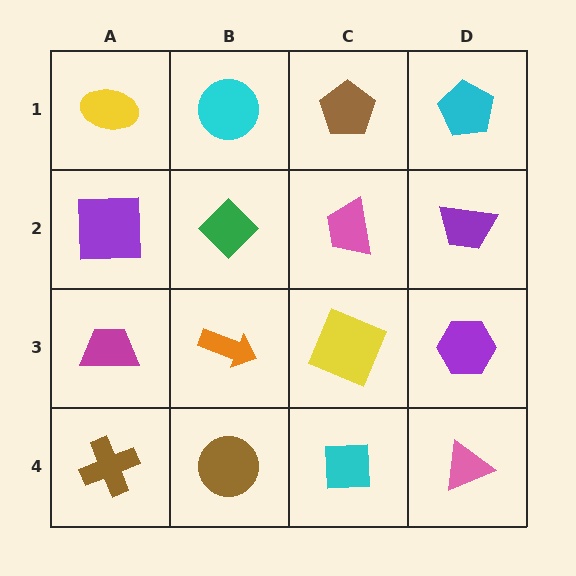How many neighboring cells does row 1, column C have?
3.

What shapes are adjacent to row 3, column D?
A purple trapezoid (row 2, column D), a pink triangle (row 4, column D), a yellow square (row 3, column C).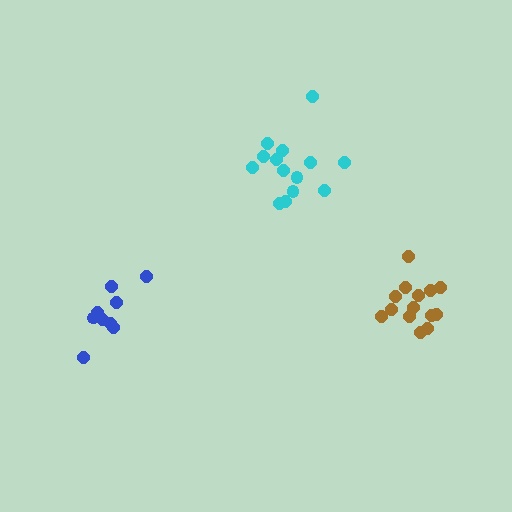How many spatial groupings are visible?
There are 3 spatial groupings.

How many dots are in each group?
Group 1: 14 dots, Group 2: 14 dots, Group 3: 9 dots (37 total).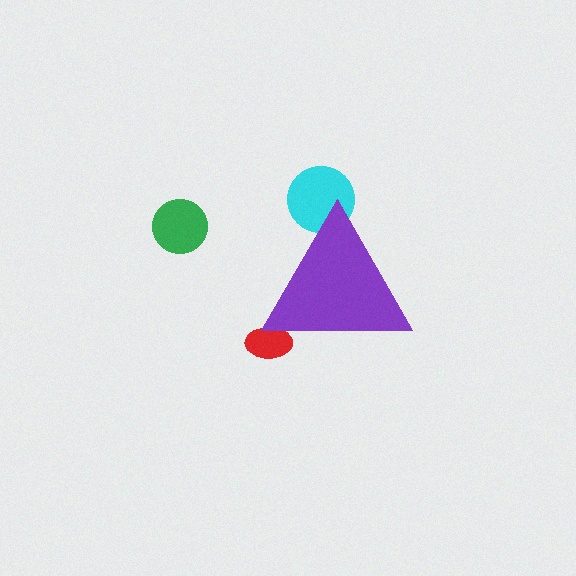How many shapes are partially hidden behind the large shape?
2 shapes are partially hidden.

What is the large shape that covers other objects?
A purple triangle.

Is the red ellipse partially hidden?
Yes, the red ellipse is partially hidden behind the purple triangle.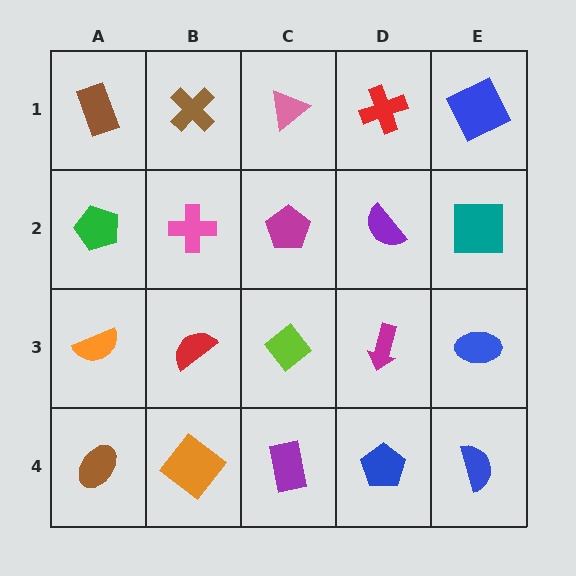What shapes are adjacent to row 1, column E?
A teal square (row 2, column E), a red cross (row 1, column D).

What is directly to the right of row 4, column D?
A blue semicircle.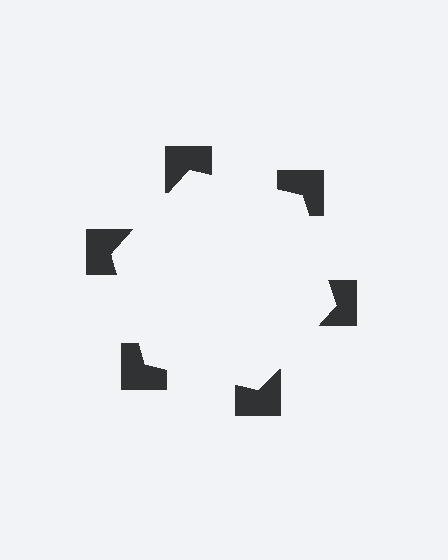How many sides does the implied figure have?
6 sides.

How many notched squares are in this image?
There are 6 — one at each vertex of the illusory hexagon.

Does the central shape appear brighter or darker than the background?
It typically appears slightly brighter than the background, even though no actual brightness change is drawn.